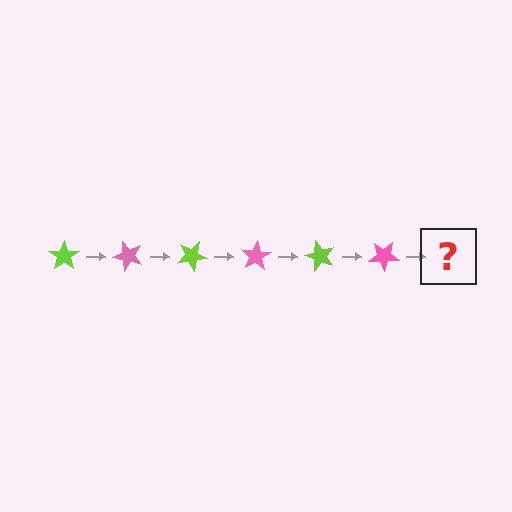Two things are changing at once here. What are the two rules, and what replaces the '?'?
The two rules are that it rotates 50 degrees each step and the color cycles through lime and pink. The '?' should be a lime star, rotated 300 degrees from the start.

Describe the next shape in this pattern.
It should be a lime star, rotated 300 degrees from the start.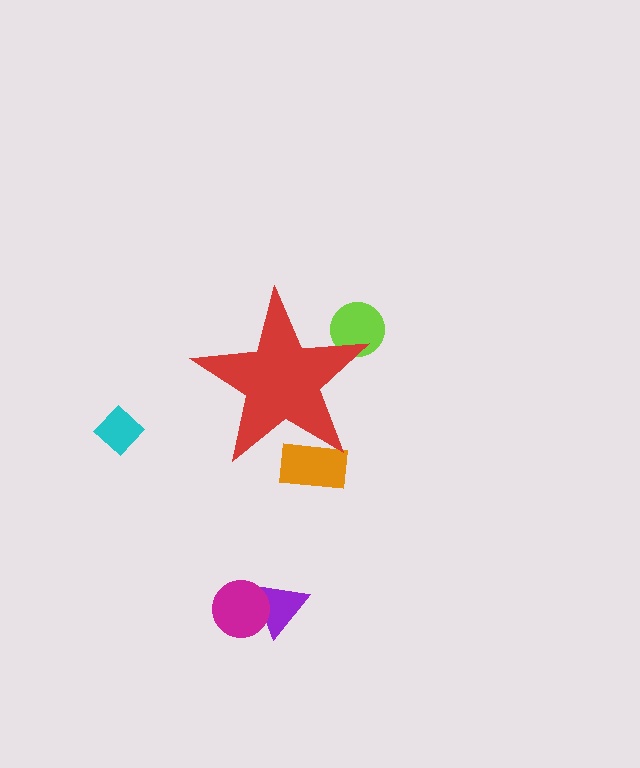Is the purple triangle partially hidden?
No, the purple triangle is fully visible.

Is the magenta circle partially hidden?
No, the magenta circle is fully visible.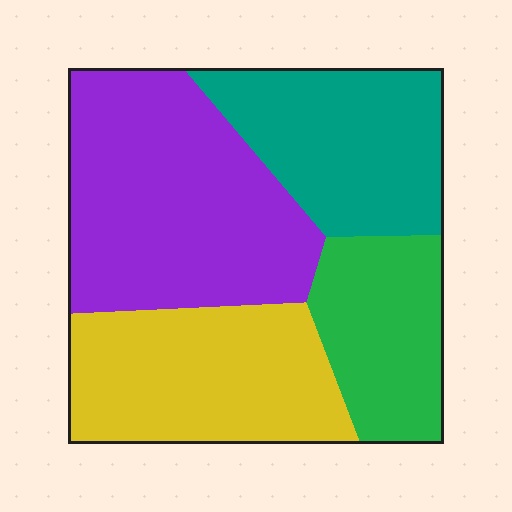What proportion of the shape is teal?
Teal takes up between a sixth and a third of the shape.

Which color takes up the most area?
Purple, at roughly 35%.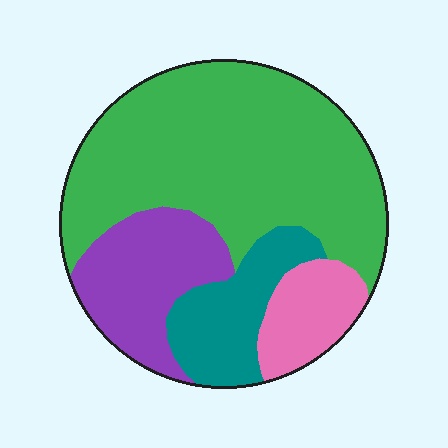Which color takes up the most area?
Green, at roughly 55%.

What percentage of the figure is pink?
Pink covers 11% of the figure.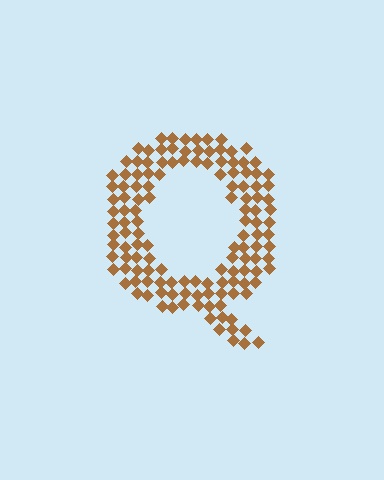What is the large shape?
The large shape is the letter Q.